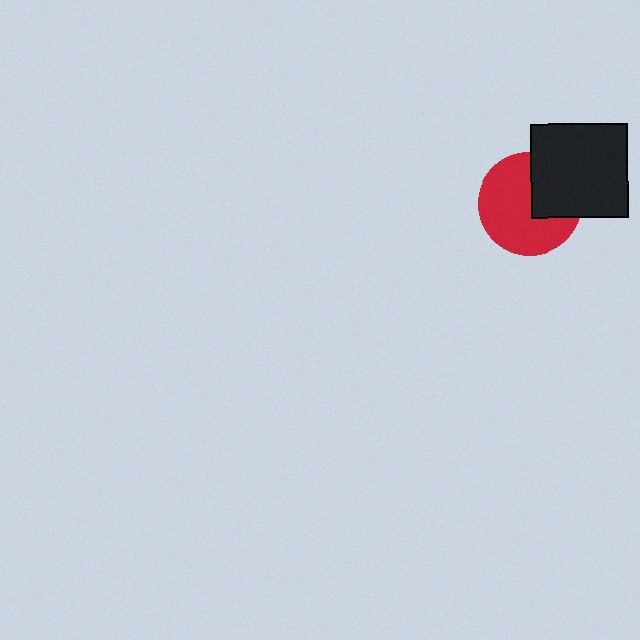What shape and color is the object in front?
The object in front is a black rectangle.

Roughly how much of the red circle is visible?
Most of it is visible (roughly 66%).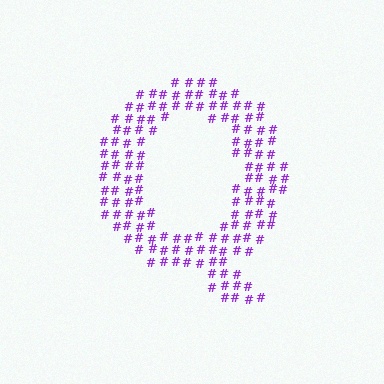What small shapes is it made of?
It is made of small hash symbols.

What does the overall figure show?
The overall figure shows the letter Q.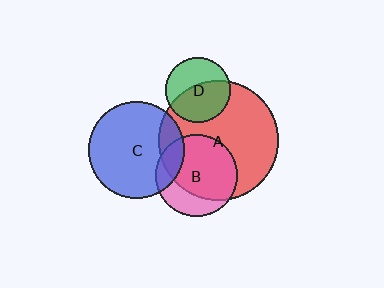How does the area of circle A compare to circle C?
Approximately 1.5 times.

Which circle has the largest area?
Circle A (red).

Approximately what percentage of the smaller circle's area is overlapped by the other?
Approximately 15%.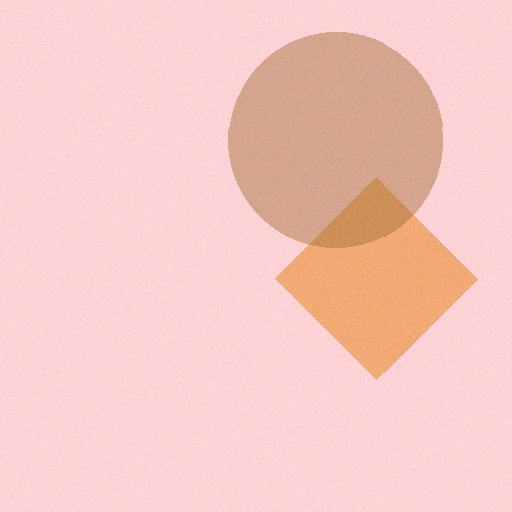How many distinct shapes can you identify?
There are 2 distinct shapes: an orange diamond, a brown circle.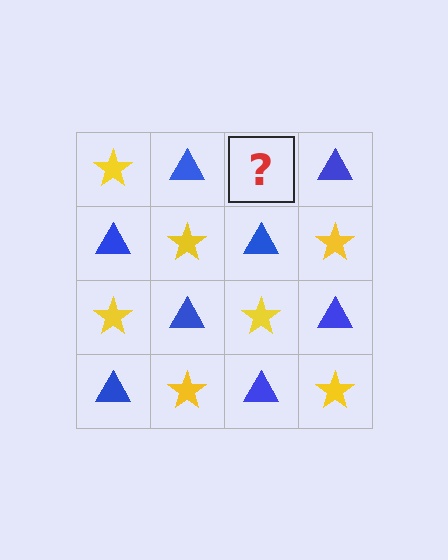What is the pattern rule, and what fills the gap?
The rule is that it alternates yellow star and blue triangle in a checkerboard pattern. The gap should be filled with a yellow star.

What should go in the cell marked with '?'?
The missing cell should contain a yellow star.